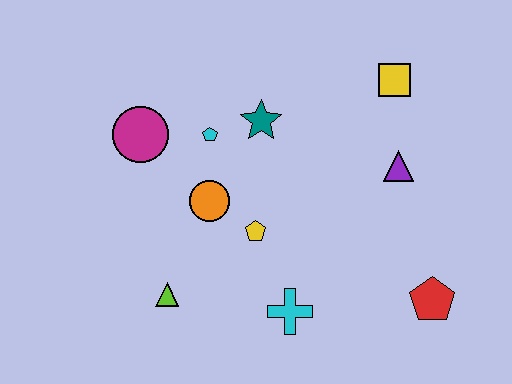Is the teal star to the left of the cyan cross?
Yes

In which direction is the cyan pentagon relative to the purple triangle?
The cyan pentagon is to the left of the purple triangle.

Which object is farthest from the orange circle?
The red pentagon is farthest from the orange circle.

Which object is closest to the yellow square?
The purple triangle is closest to the yellow square.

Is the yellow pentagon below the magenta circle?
Yes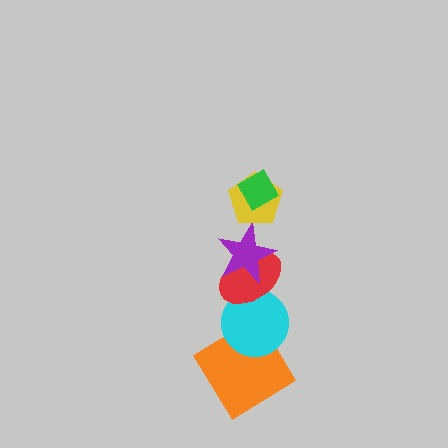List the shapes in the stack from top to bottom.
From top to bottom: the green diamond, the yellow pentagon, the purple star, the red ellipse, the cyan circle, the orange diamond.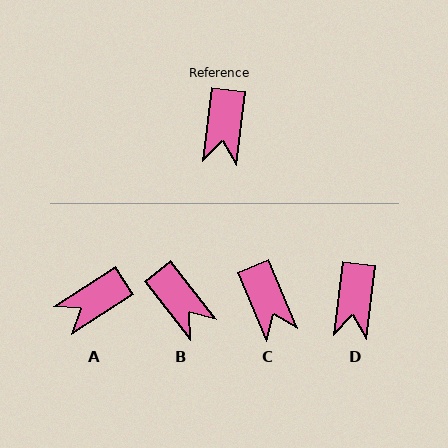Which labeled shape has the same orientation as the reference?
D.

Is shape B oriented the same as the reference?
No, it is off by about 45 degrees.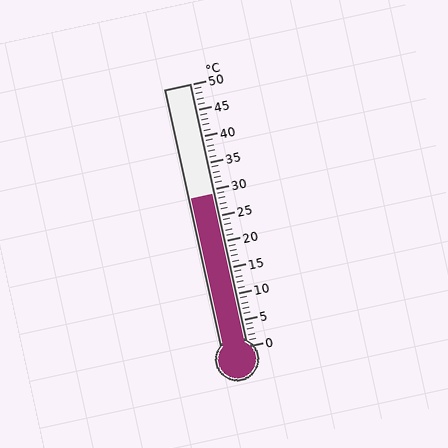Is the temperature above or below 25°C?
The temperature is above 25°C.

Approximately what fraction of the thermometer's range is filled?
The thermometer is filled to approximately 60% of its range.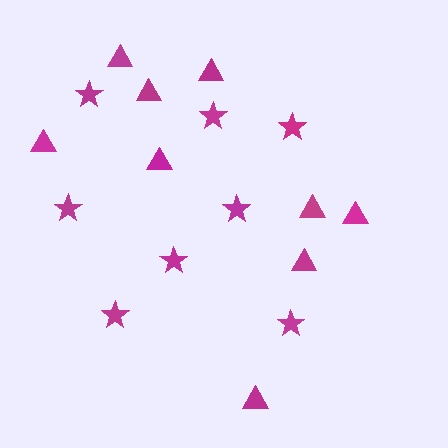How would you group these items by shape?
There are 2 groups: one group of triangles (9) and one group of stars (8).